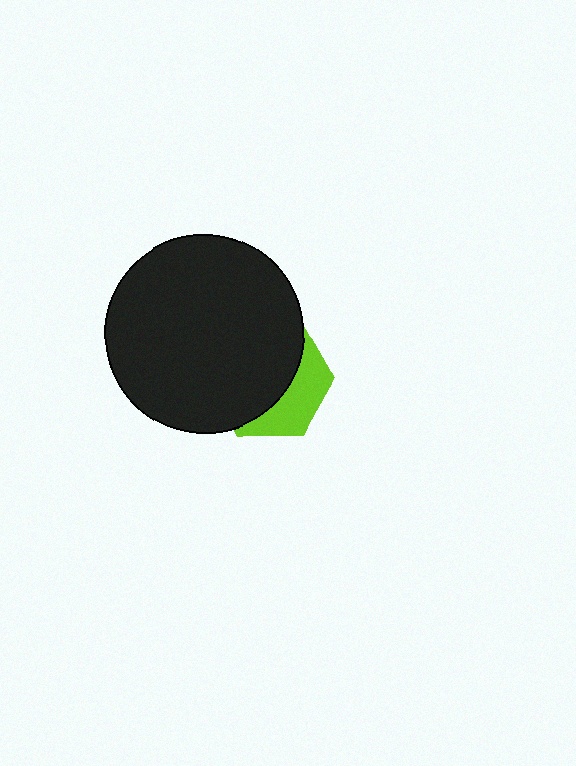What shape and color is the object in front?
The object in front is a black circle.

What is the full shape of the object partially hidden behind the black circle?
The partially hidden object is a lime hexagon.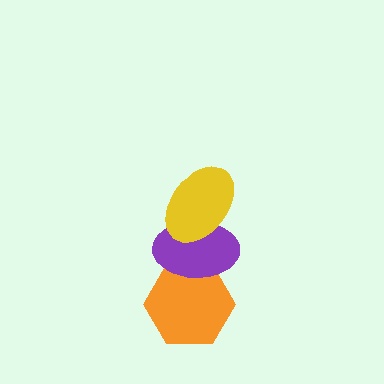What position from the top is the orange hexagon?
The orange hexagon is 3rd from the top.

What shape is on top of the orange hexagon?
The purple ellipse is on top of the orange hexagon.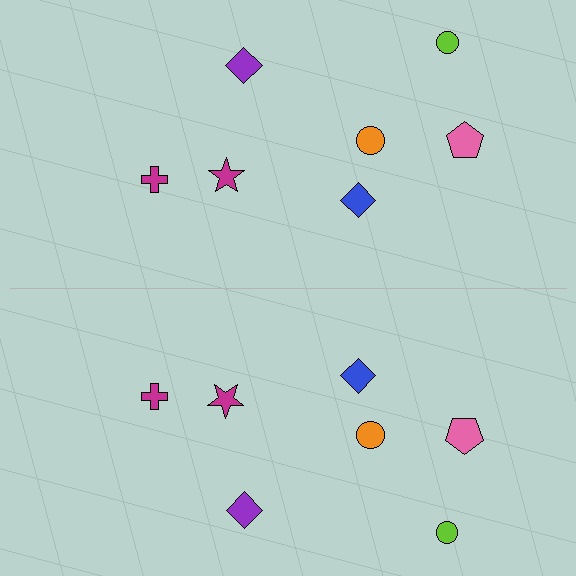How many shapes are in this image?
There are 14 shapes in this image.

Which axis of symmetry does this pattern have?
The pattern has a horizontal axis of symmetry running through the center of the image.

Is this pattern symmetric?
Yes, this pattern has bilateral (reflection) symmetry.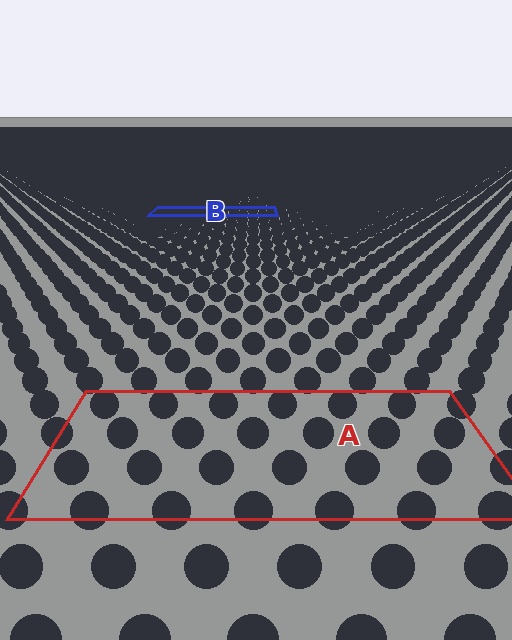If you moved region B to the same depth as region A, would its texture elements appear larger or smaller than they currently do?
They would appear larger. At a closer depth, the same texture elements are projected at a bigger on-screen size.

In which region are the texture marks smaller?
The texture marks are smaller in region B, because it is farther away.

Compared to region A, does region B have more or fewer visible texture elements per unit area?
Region B has more texture elements per unit area — they are packed more densely because it is farther away.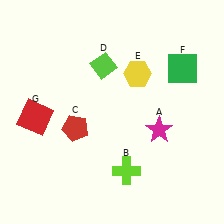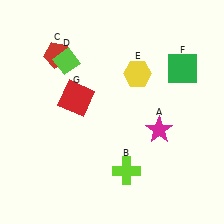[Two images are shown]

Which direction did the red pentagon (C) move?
The red pentagon (C) moved up.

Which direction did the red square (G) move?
The red square (G) moved right.